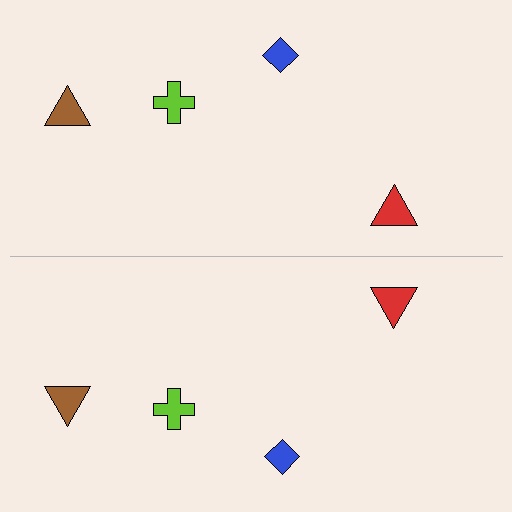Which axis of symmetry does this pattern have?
The pattern has a horizontal axis of symmetry running through the center of the image.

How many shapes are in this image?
There are 8 shapes in this image.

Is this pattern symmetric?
Yes, this pattern has bilateral (reflection) symmetry.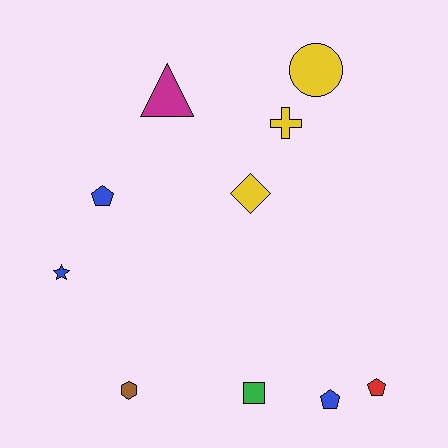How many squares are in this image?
There is 1 square.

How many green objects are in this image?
There is 1 green object.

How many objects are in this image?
There are 10 objects.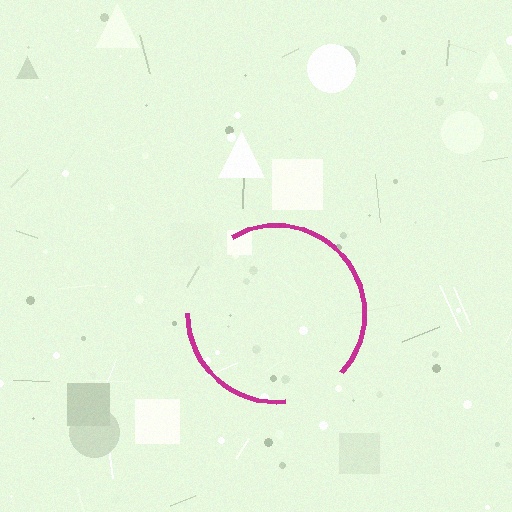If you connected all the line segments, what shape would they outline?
They would outline a circle.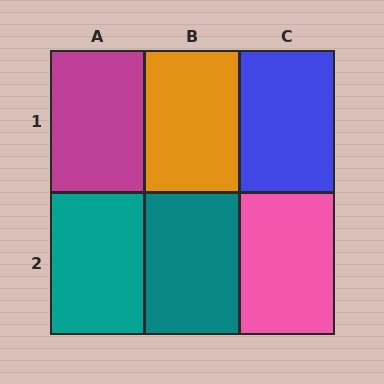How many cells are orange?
1 cell is orange.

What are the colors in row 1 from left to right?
Magenta, orange, blue.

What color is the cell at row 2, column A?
Teal.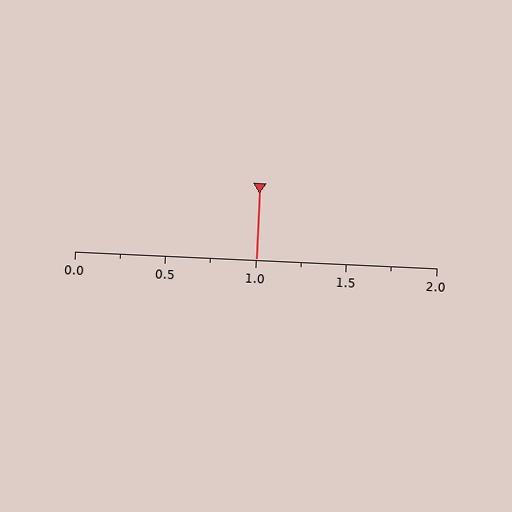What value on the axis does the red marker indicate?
The marker indicates approximately 1.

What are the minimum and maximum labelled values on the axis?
The axis runs from 0.0 to 2.0.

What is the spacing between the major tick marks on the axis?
The major ticks are spaced 0.5 apart.